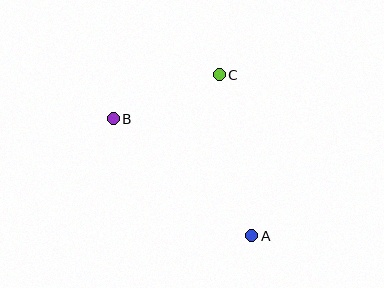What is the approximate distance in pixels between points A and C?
The distance between A and C is approximately 164 pixels.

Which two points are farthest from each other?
Points A and B are farthest from each other.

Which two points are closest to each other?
Points B and C are closest to each other.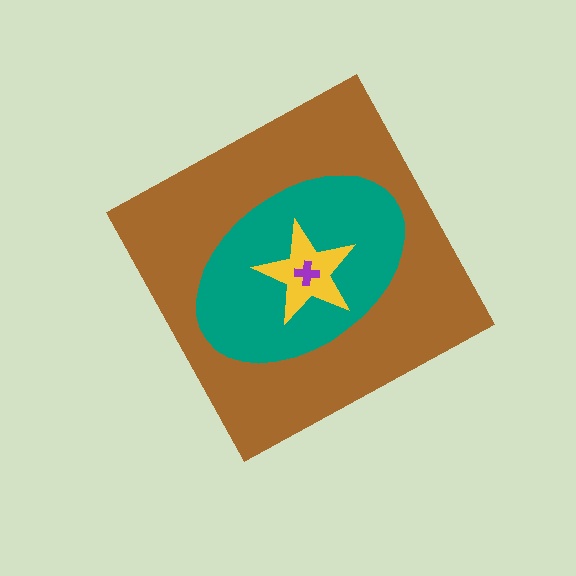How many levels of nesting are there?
4.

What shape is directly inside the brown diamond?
The teal ellipse.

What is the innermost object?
The purple cross.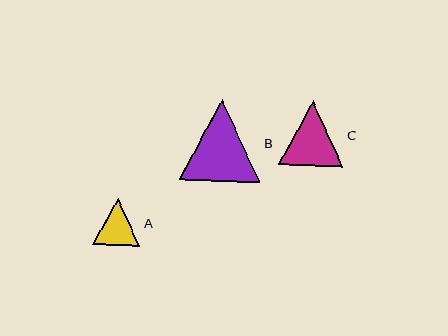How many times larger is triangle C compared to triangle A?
Triangle C is approximately 1.4 times the size of triangle A.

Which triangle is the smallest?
Triangle A is the smallest with a size of approximately 47 pixels.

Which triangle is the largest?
Triangle B is the largest with a size of approximately 81 pixels.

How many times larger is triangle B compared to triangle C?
Triangle B is approximately 1.3 times the size of triangle C.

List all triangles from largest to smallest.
From largest to smallest: B, C, A.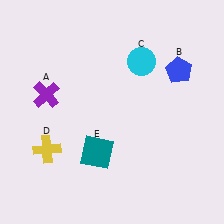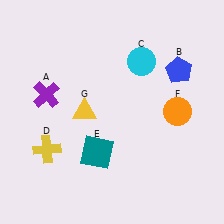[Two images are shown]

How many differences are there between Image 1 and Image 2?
There are 2 differences between the two images.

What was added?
An orange circle (F), a yellow triangle (G) were added in Image 2.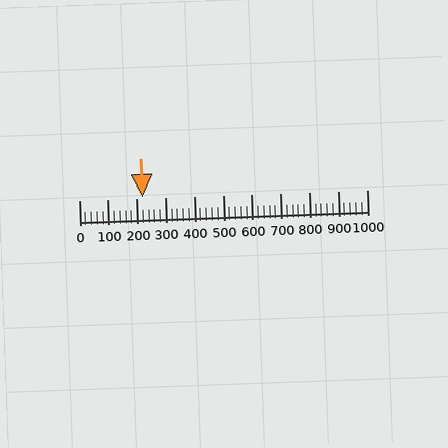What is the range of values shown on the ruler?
The ruler shows values from 0 to 1000.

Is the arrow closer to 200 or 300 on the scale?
The arrow is closer to 200.